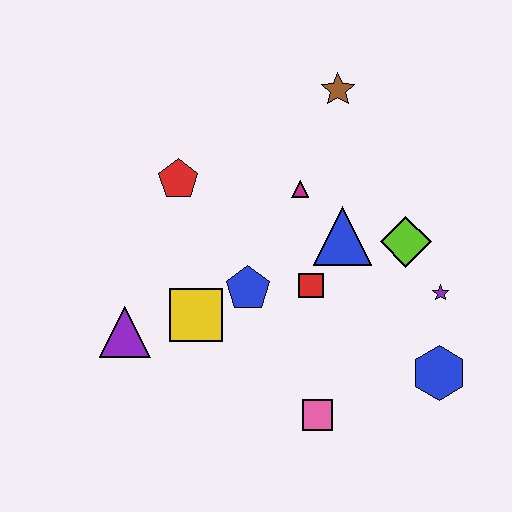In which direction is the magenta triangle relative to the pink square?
The magenta triangle is above the pink square.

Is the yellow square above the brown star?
No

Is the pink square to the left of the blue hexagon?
Yes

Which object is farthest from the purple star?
The purple triangle is farthest from the purple star.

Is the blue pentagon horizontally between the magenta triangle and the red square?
No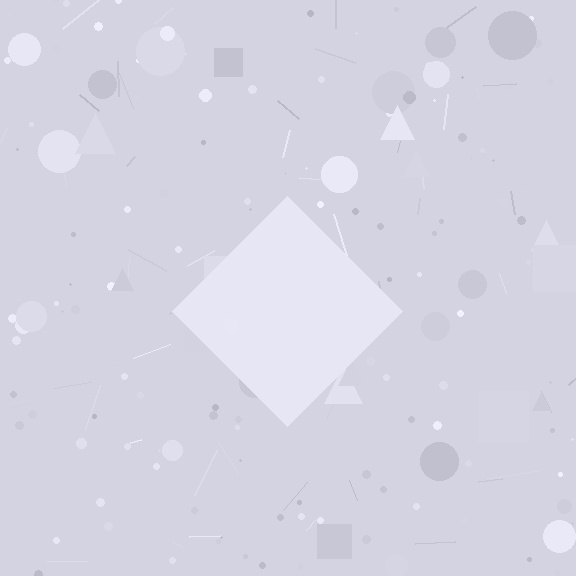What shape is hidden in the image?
A diamond is hidden in the image.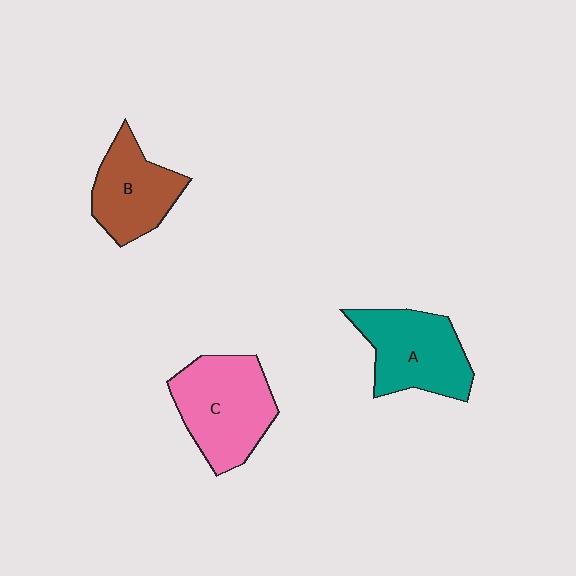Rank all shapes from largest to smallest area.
From largest to smallest: C (pink), A (teal), B (brown).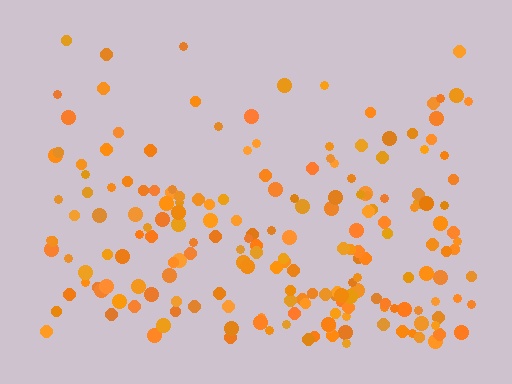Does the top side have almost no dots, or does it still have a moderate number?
Still a moderate number, just noticeably fewer than the bottom.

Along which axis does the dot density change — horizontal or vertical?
Vertical.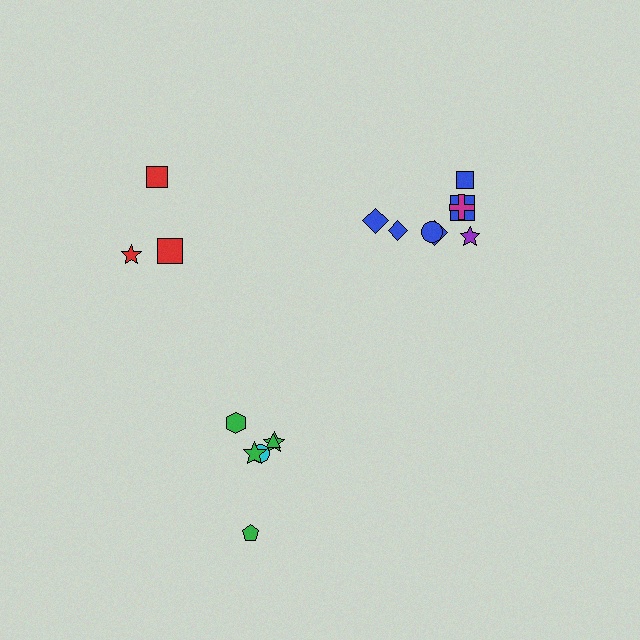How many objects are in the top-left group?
There are 3 objects.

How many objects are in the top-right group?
There are 8 objects.